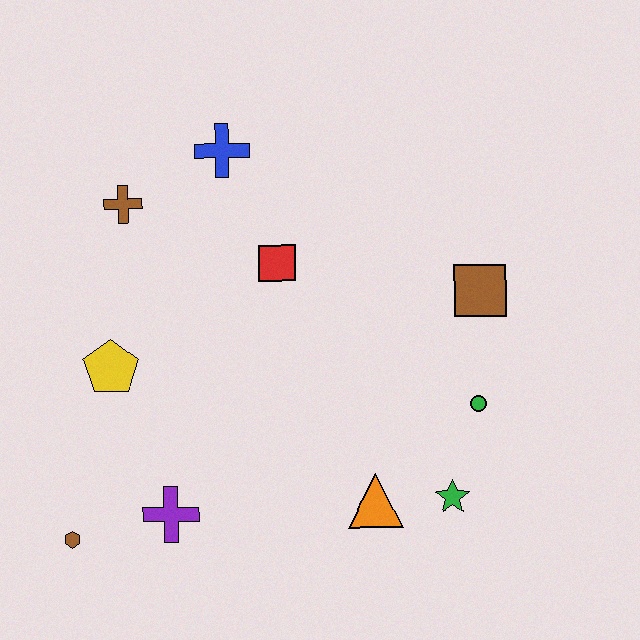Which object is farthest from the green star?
The brown cross is farthest from the green star.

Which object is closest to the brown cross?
The blue cross is closest to the brown cross.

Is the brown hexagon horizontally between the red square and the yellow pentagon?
No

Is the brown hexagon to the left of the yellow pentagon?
Yes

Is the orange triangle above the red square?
No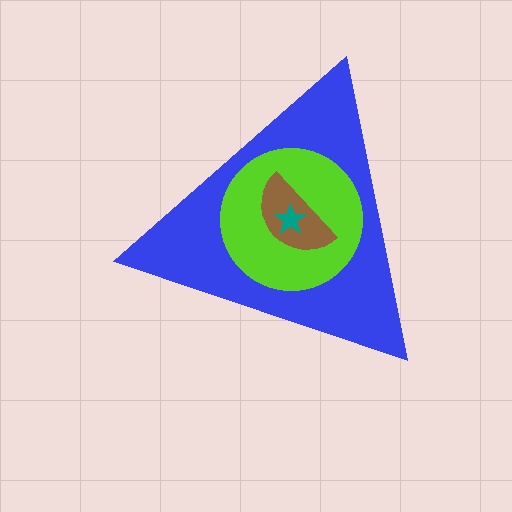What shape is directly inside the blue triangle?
The lime circle.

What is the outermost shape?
The blue triangle.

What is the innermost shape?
The teal star.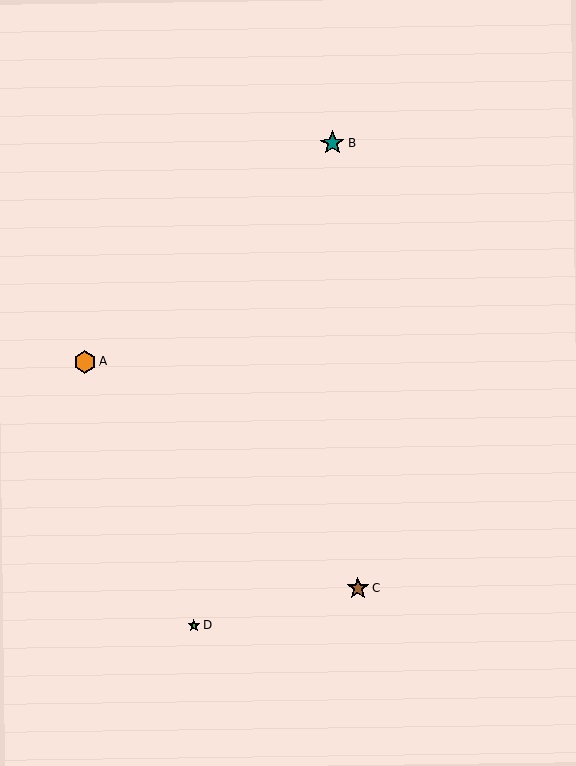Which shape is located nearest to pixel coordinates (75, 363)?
The orange hexagon (labeled A) at (85, 361) is nearest to that location.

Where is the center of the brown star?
The center of the brown star is at (358, 589).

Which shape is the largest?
The teal star (labeled B) is the largest.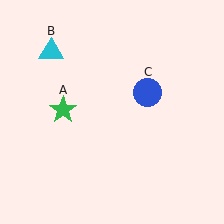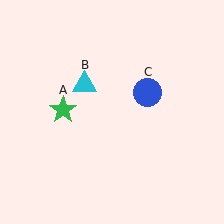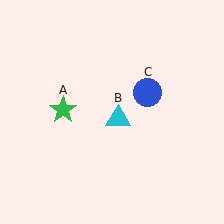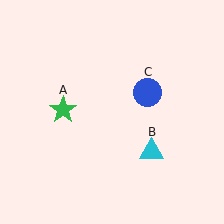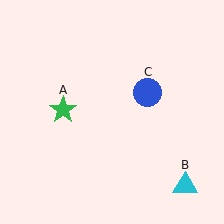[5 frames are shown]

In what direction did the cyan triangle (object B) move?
The cyan triangle (object B) moved down and to the right.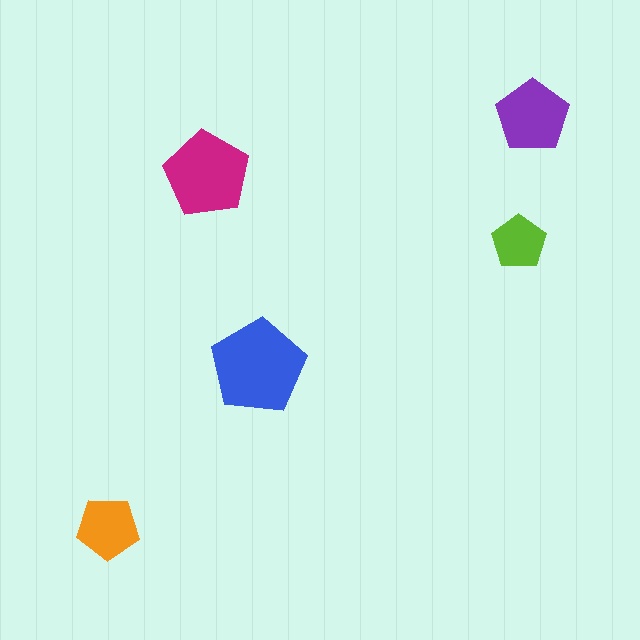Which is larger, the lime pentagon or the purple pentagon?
The purple one.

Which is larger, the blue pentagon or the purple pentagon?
The blue one.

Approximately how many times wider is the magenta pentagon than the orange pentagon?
About 1.5 times wider.